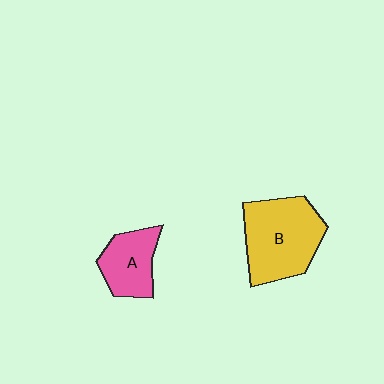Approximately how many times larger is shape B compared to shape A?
Approximately 1.8 times.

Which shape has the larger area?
Shape B (yellow).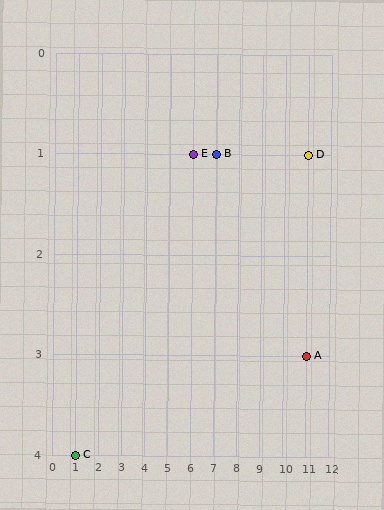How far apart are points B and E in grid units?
Points B and E are 1 column apart.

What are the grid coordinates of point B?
Point B is at grid coordinates (7, 1).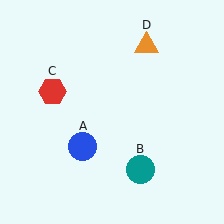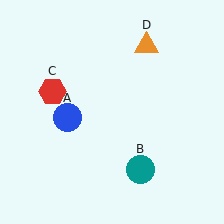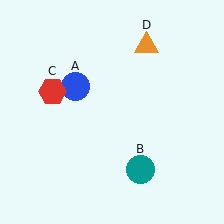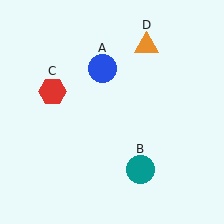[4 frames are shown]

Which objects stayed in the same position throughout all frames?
Teal circle (object B) and red hexagon (object C) and orange triangle (object D) remained stationary.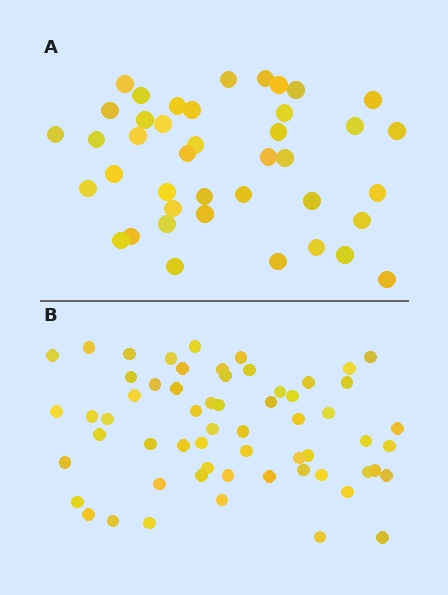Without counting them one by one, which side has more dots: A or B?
Region B (the bottom region) has more dots.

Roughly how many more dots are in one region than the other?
Region B has approximately 20 more dots than region A.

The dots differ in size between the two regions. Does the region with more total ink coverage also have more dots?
No. Region A has more total ink coverage because its dots are larger, but region B actually contains more individual dots. Total area can be misleading — the number of items is what matters here.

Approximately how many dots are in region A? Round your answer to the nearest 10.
About 40 dots. (The exact count is 41, which rounds to 40.)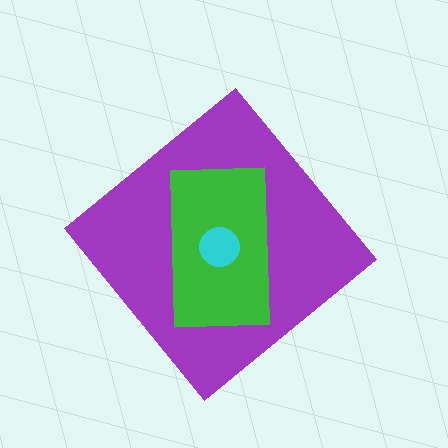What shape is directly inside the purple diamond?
The green rectangle.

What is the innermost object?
The cyan circle.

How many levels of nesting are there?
3.